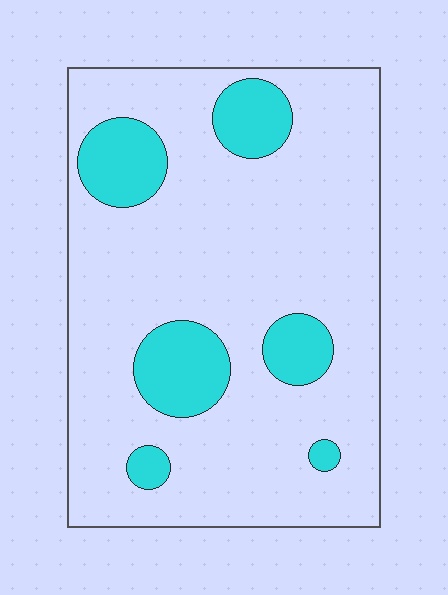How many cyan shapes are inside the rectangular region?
6.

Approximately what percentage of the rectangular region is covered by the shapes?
Approximately 20%.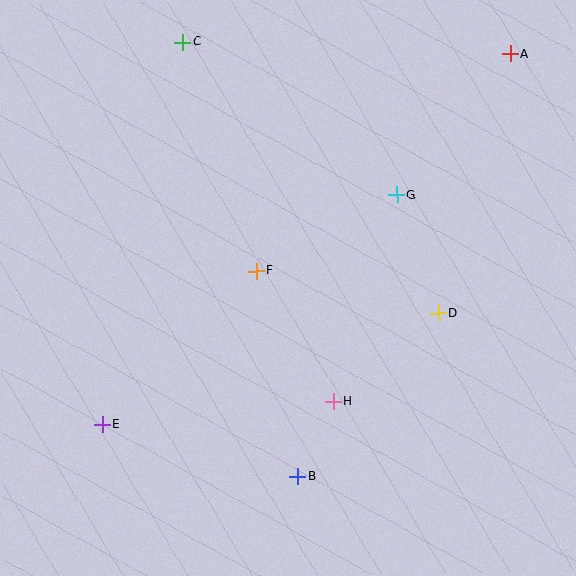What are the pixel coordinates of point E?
Point E is at (102, 424).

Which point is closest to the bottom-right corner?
Point B is closest to the bottom-right corner.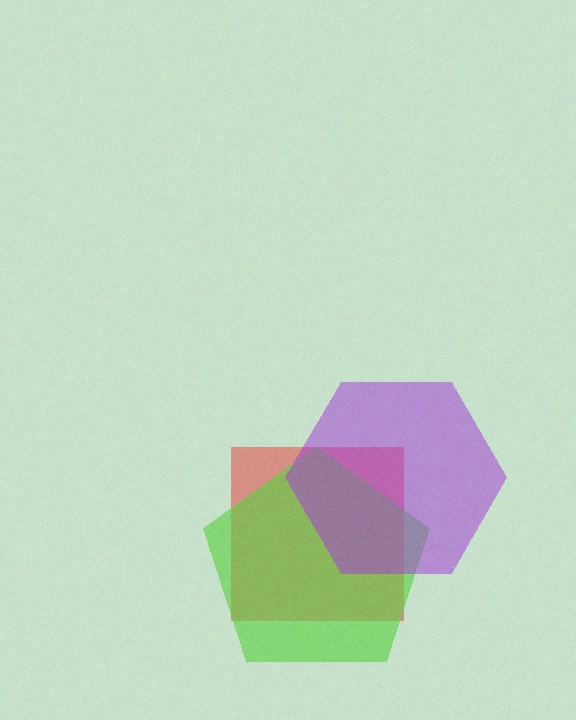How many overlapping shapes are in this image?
There are 3 overlapping shapes in the image.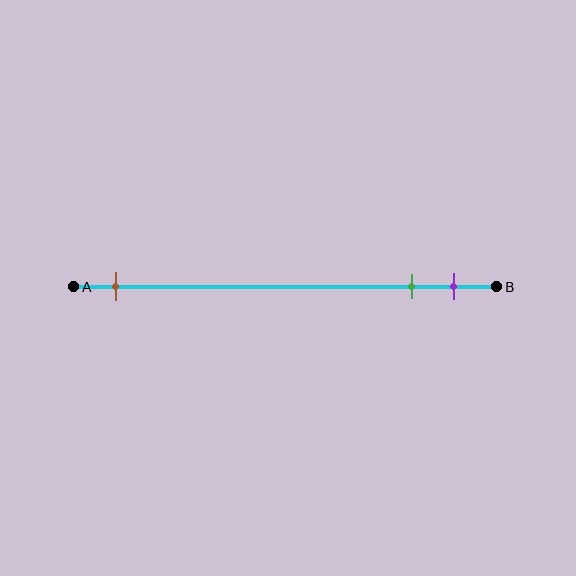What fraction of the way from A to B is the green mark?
The green mark is approximately 80% (0.8) of the way from A to B.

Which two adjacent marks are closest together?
The green and purple marks are the closest adjacent pair.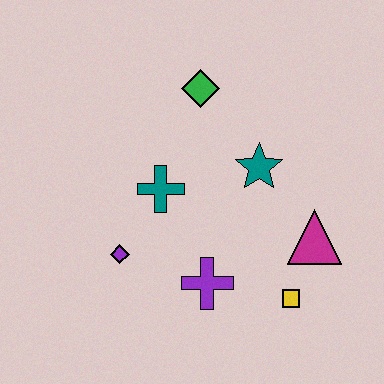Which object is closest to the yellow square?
The magenta triangle is closest to the yellow square.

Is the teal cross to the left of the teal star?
Yes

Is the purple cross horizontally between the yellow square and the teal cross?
Yes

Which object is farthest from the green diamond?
The yellow square is farthest from the green diamond.